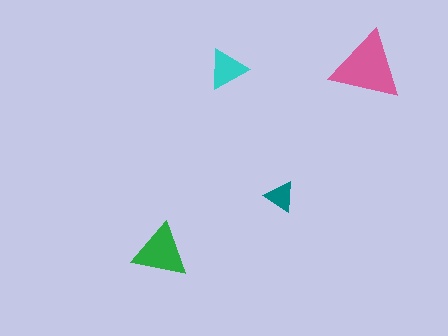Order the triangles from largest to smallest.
the pink one, the green one, the cyan one, the teal one.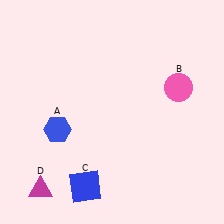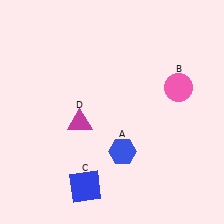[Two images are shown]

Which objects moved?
The objects that moved are: the blue hexagon (A), the magenta triangle (D).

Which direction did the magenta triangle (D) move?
The magenta triangle (D) moved up.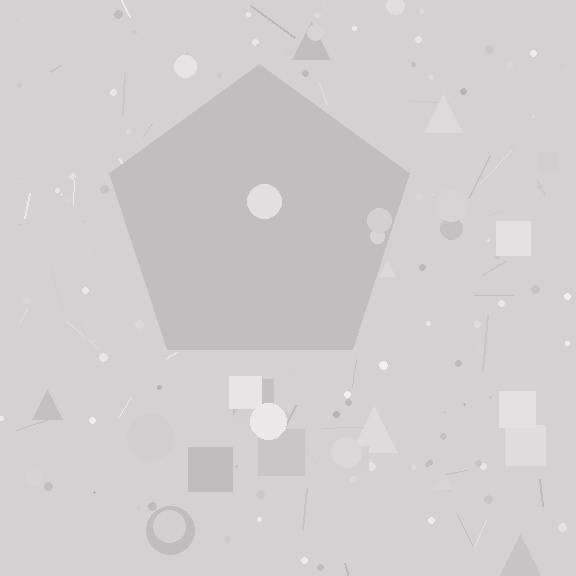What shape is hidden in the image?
A pentagon is hidden in the image.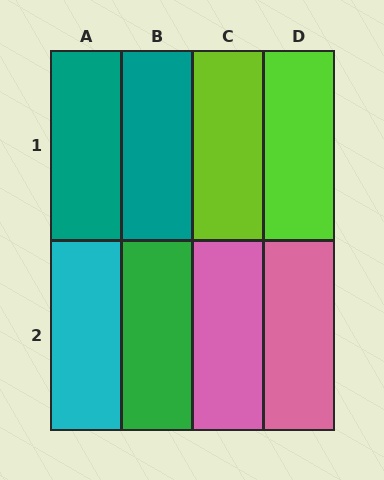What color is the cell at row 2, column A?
Cyan.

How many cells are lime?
2 cells are lime.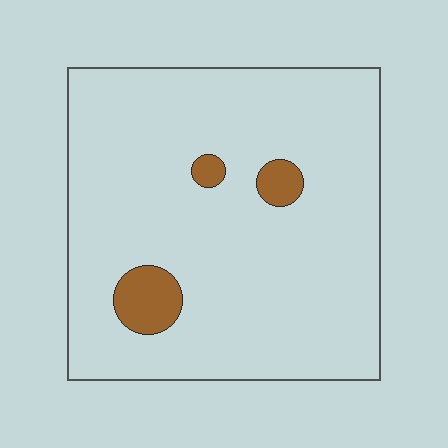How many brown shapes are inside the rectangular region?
3.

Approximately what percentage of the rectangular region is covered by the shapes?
Approximately 5%.